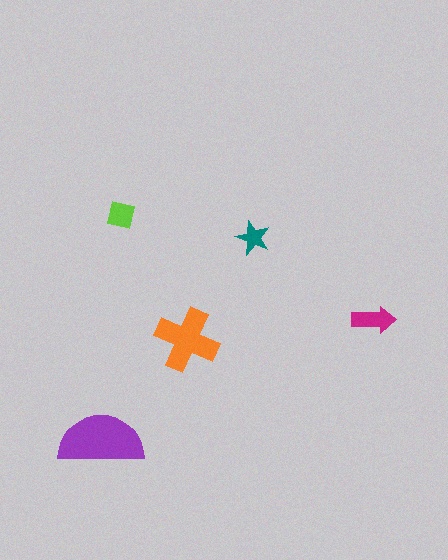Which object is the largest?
The purple semicircle.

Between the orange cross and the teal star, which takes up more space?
The orange cross.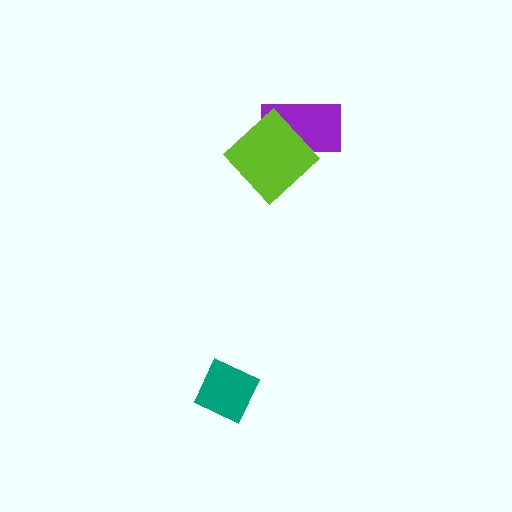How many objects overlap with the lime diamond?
1 object overlaps with the lime diamond.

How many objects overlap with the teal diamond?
0 objects overlap with the teal diamond.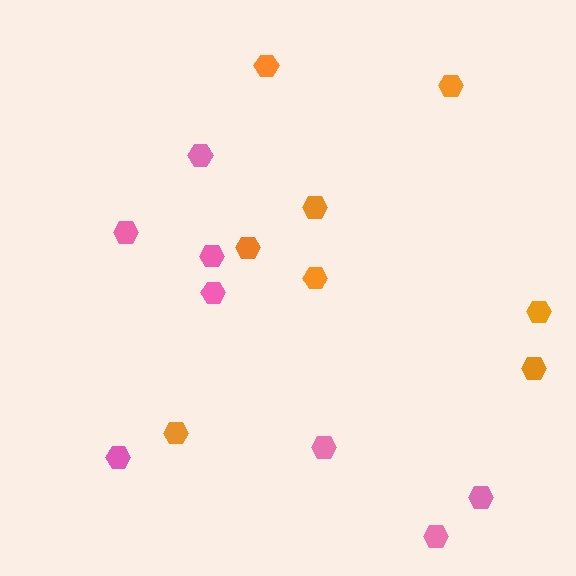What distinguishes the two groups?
There are 2 groups: one group of pink hexagons (8) and one group of orange hexagons (8).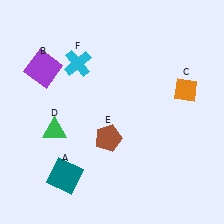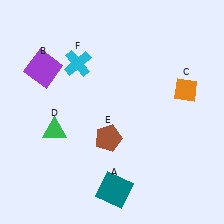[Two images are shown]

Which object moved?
The teal square (A) moved right.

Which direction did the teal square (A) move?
The teal square (A) moved right.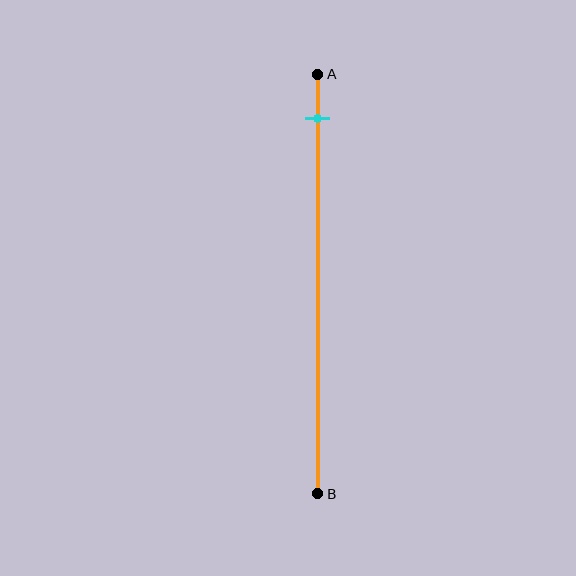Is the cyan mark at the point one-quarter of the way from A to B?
No, the mark is at about 10% from A, not at the 25% one-quarter point.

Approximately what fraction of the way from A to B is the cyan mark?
The cyan mark is approximately 10% of the way from A to B.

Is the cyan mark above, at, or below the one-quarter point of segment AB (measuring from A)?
The cyan mark is above the one-quarter point of segment AB.